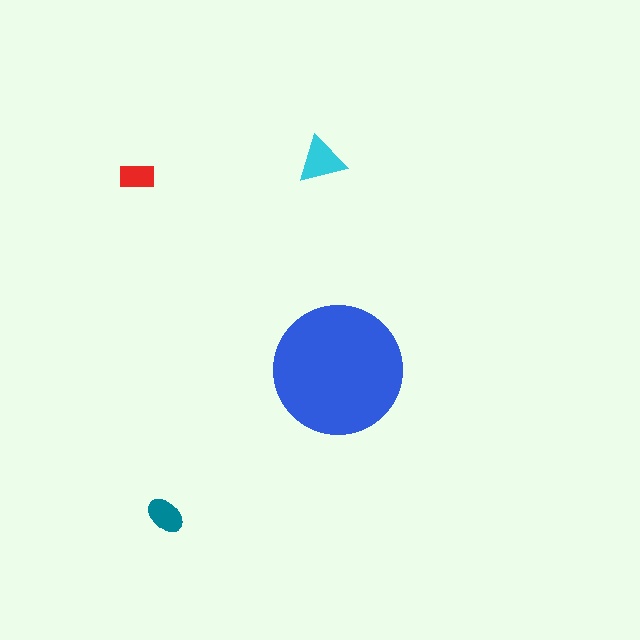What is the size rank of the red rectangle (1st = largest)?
4th.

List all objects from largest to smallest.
The blue circle, the cyan triangle, the teal ellipse, the red rectangle.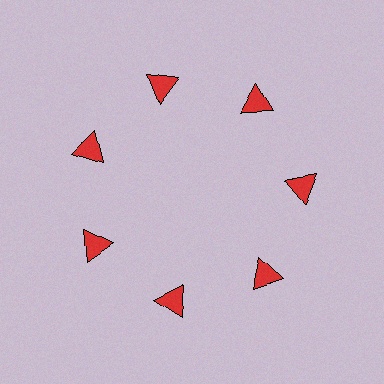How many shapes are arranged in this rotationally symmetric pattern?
There are 7 shapes, arranged in 7 groups of 1.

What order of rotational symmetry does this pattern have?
This pattern has 7-fold rotational symmetry.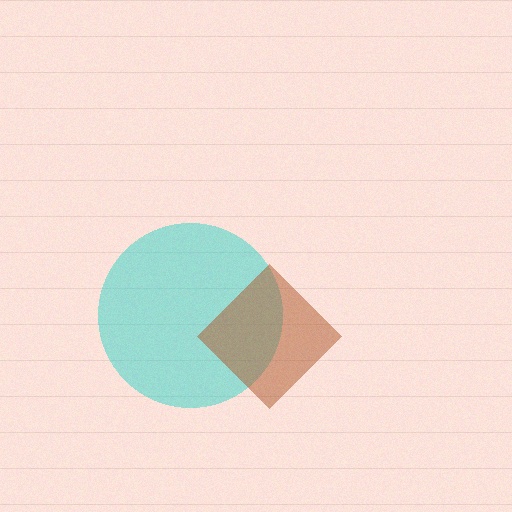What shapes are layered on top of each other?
The layered shapes are: a cyan circle, a brown diamond.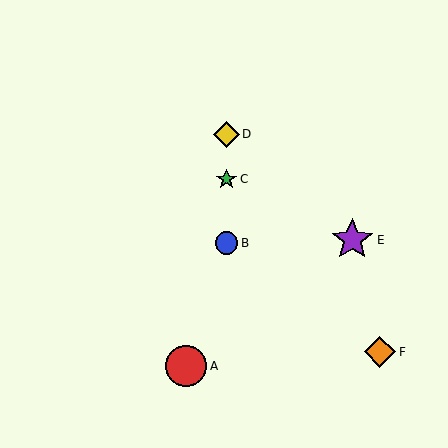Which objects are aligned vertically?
Objects B, C, D are aligned vertically.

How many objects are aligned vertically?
3 objects (B, C, D) are aligned vertically.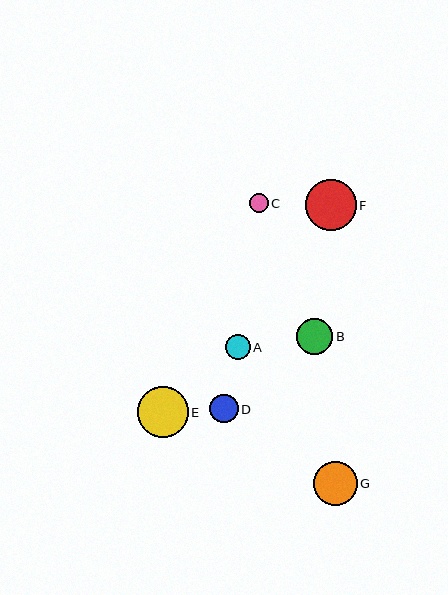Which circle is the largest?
Circle F is the largest with a size of approximately 51 pixels.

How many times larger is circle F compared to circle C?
Circle F is approximately 2.7 times the size of circle C.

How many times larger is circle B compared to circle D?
Circle B is approximately 1.3 times the size of circle D.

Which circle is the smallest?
Circle C is the smallest with a size of approximately 19 pixels.